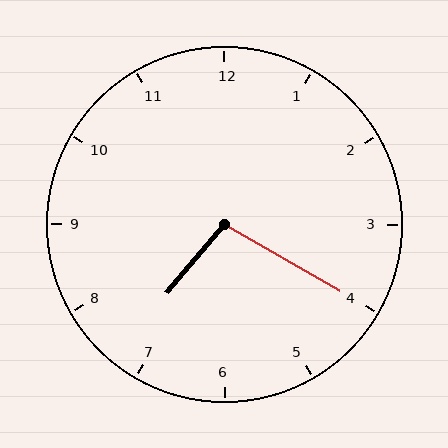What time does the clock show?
7:20.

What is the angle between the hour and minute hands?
Approximately 100 degrees.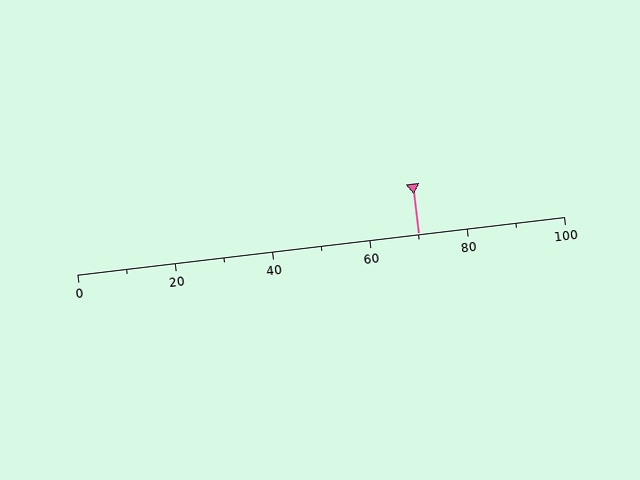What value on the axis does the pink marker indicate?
The marker indicates approximately 70.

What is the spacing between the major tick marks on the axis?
The major ticks are spaced 20 apart.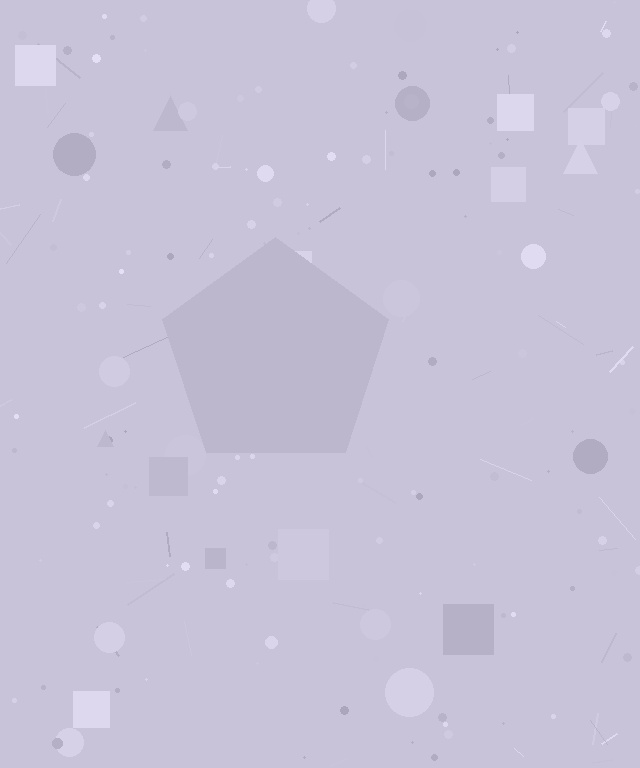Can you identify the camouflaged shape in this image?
The camouflaged shape is a pentagon.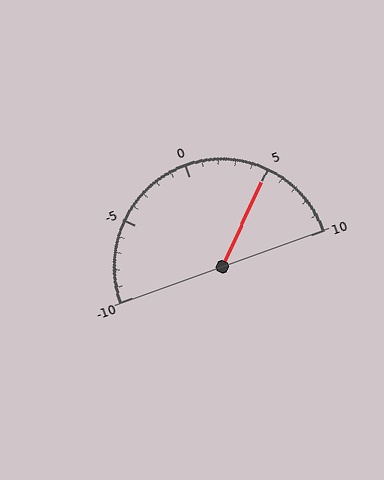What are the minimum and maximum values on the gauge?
The gauge ranges from -10 to 10.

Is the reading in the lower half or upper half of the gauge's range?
The reading is in the upper half of the range (-10 to 10).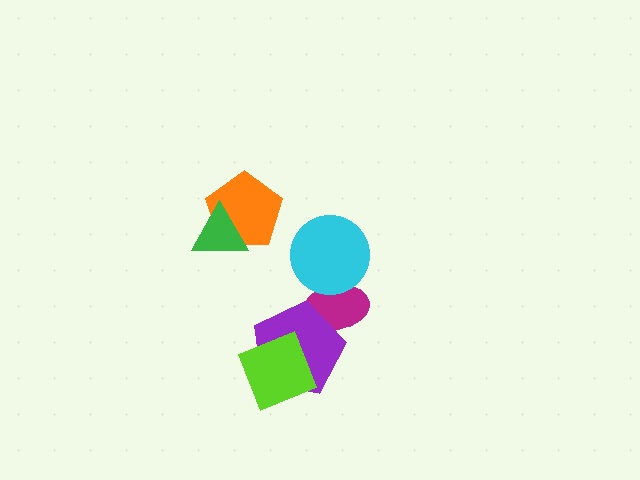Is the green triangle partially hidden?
No, no other shape covers it.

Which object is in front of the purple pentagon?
The lime diamond is in front of the purple pentagon.